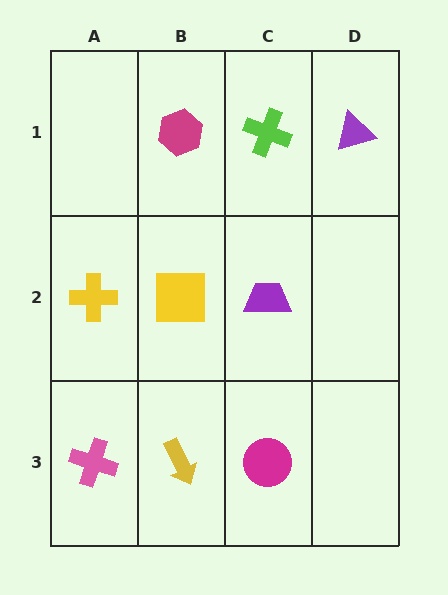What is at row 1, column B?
A magenta hexagon.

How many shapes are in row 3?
3 shapes.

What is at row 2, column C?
A purple trapezoid.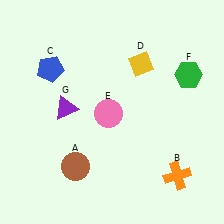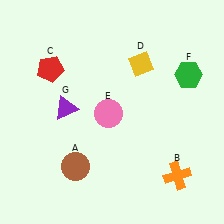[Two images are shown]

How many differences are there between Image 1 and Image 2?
There is 1 difference between the two images.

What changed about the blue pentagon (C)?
In Image 1, C is blue. In Image 2, it changed to red.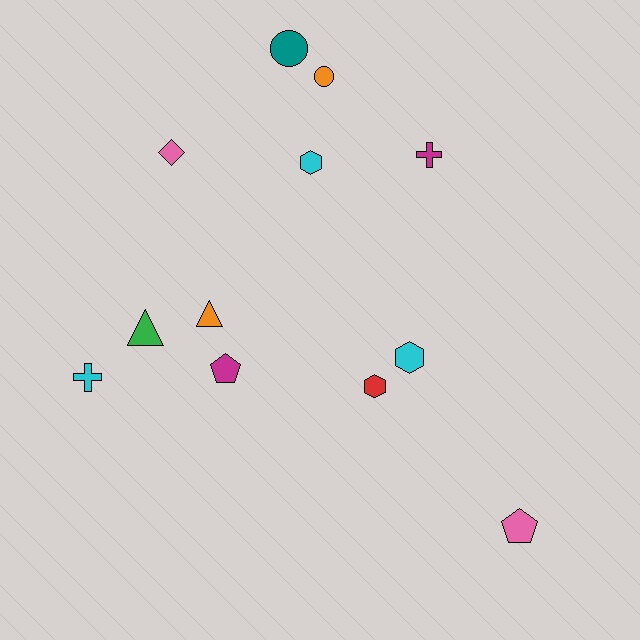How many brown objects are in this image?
There are no brown objects.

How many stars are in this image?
There are no stars.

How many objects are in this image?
There are 12 objects.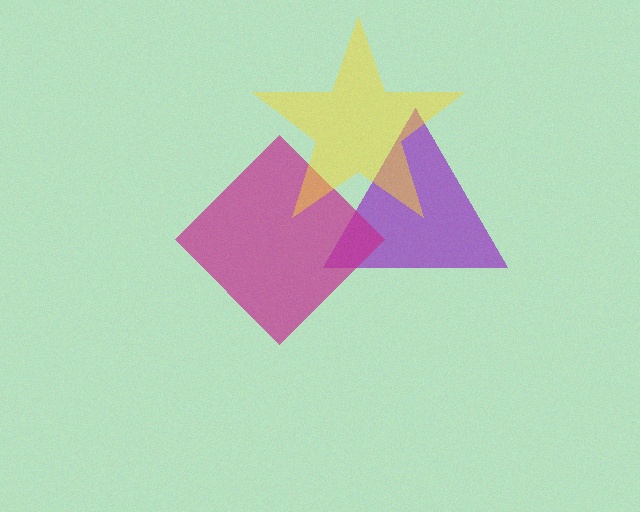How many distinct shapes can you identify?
There are 3 distinct shapes: a purple triangle, a magenta diamond, a yellow star.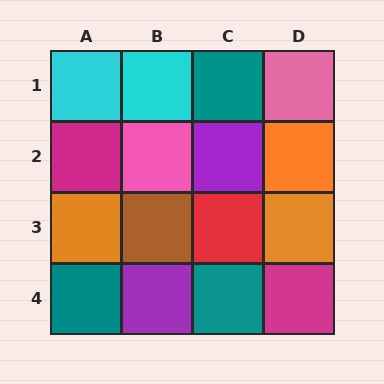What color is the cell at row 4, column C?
Teal.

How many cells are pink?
2 cells are pink.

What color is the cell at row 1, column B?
Cyan.